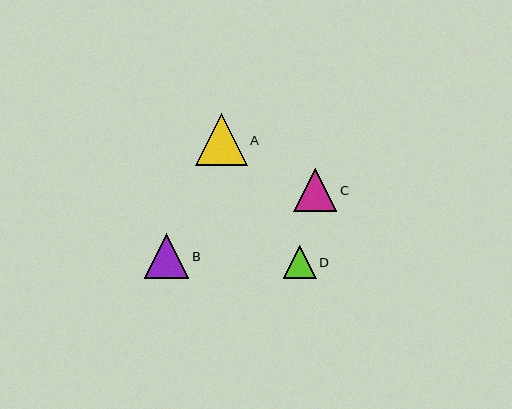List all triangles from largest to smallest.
From largest to smallest: A, B, C, D.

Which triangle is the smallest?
Triangle D is the smallest with a size of approximately 33 pixels.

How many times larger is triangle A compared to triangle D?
Triangle A is approximately 1.6 times the size of triangle D.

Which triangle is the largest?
Triangle A is the largest with a size of approximately 51 pixels.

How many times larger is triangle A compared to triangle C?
Triangle A is approximately 1.2 times the size of triangle C.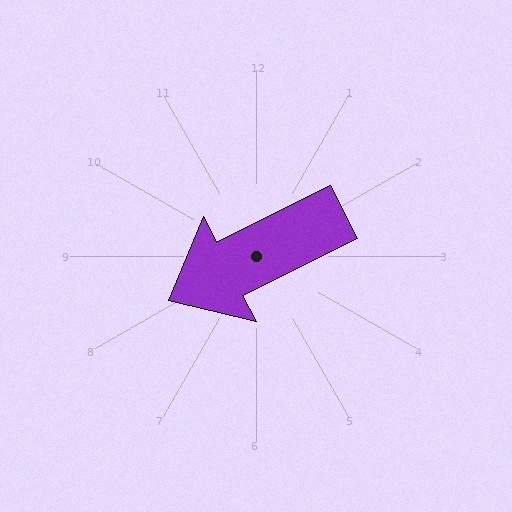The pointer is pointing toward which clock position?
Roughly 8 o'clock.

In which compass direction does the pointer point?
Southwest.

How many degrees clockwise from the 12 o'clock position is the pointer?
Approximately 243 degrees.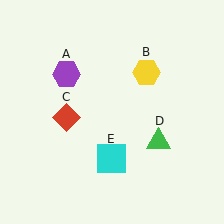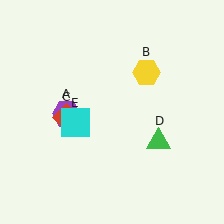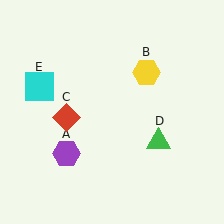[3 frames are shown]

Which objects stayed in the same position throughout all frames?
Yellow hexagon (object B) and red diamond (object C) and green triangle (object D) remained stationary.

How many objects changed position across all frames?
2 objects changed position: purple hexagon (object A), cyan square (object E).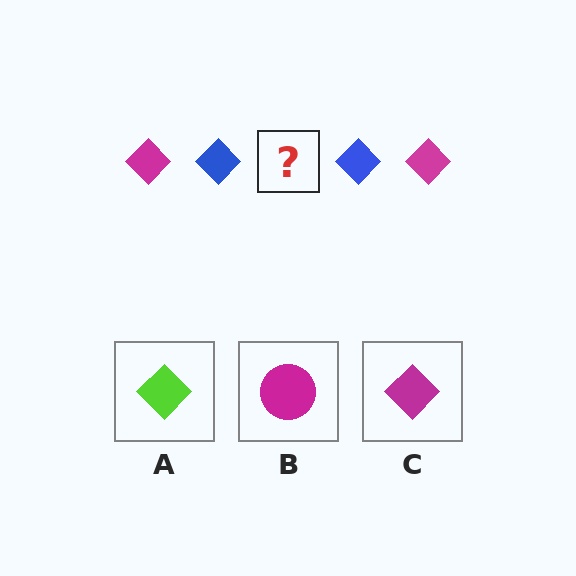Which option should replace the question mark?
Option C.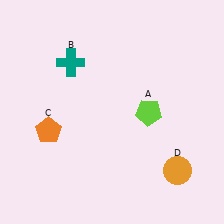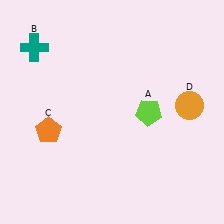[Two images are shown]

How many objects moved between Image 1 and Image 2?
2 objects moved between the two images.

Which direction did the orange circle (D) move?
The orange circle (D) moved up.